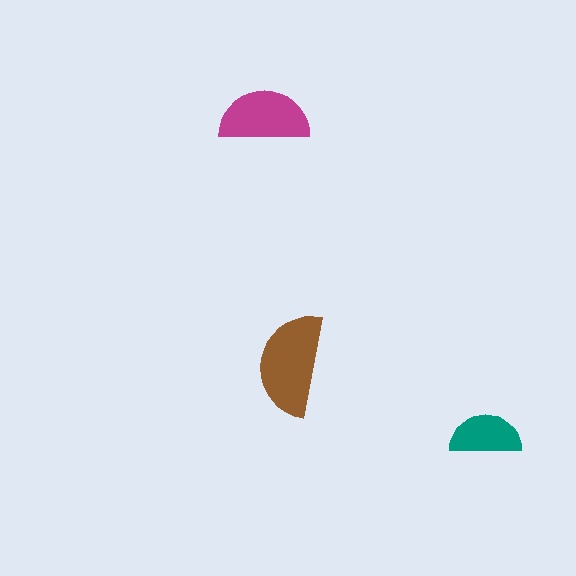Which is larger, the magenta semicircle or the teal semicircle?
The magenta one.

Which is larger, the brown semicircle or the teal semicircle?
The brown one.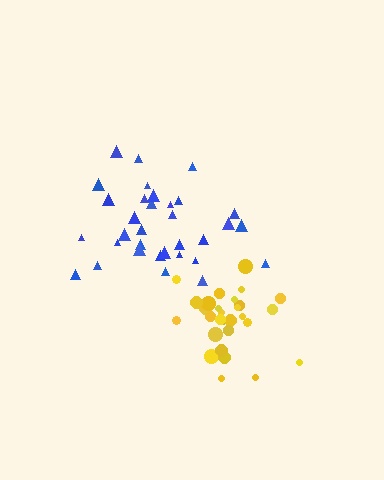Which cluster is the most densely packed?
Yellow.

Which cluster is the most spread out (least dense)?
Blue.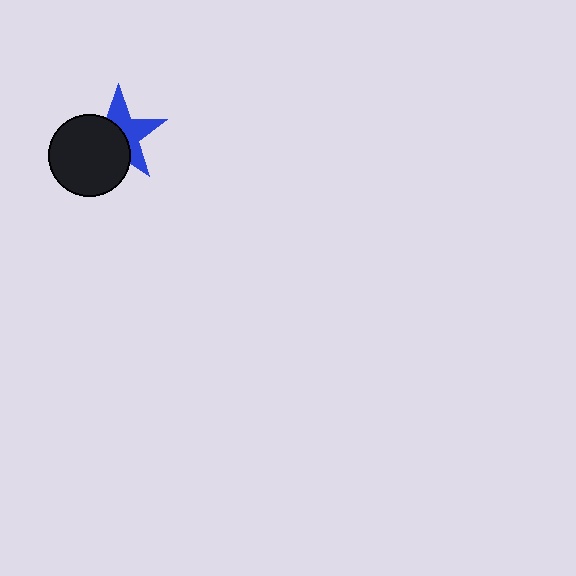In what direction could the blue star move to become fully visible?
The blue star could move toward the upper-right. That would shift it out from behind the black circle entirely.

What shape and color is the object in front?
The object in front is a black circle.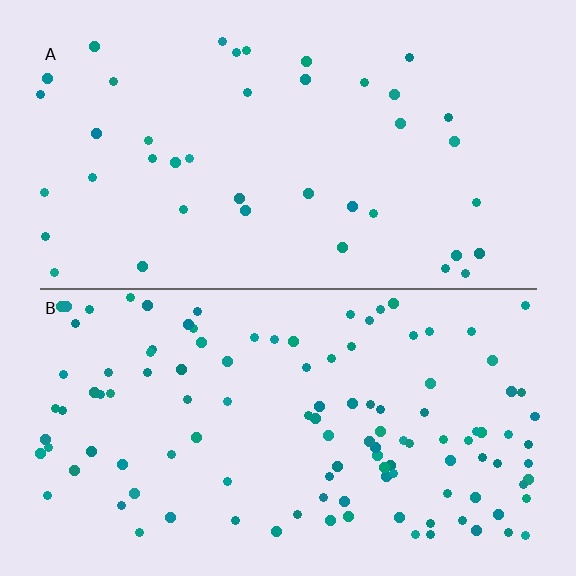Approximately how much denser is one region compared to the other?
Approximately 2.9× — region B over region A.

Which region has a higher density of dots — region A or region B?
B (the bottom).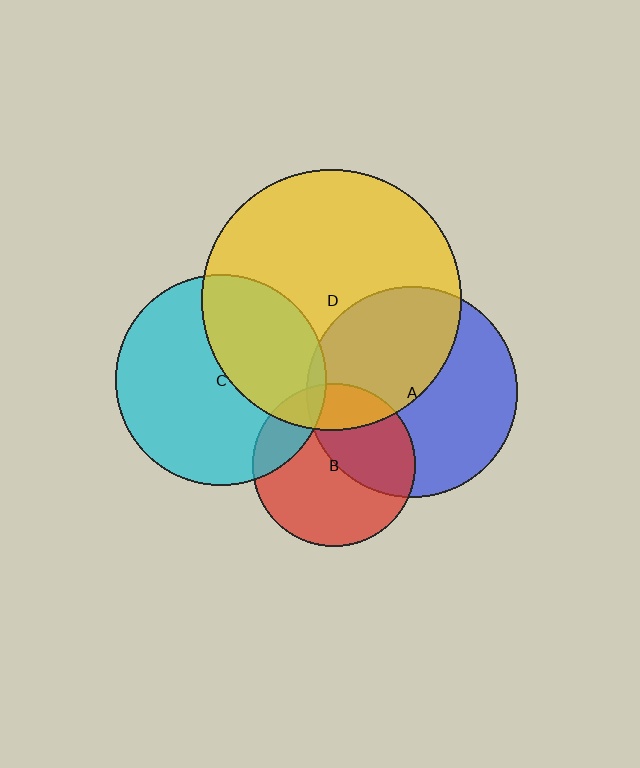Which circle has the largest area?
Circle D (yellow).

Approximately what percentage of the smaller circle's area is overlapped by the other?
Approximately 40%.